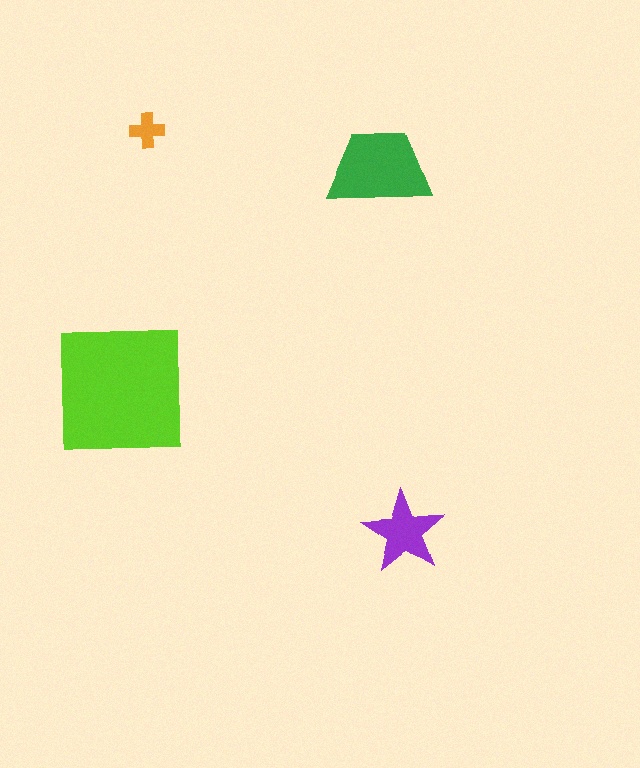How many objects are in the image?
There are 4 objects in the image.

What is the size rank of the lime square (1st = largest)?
1st.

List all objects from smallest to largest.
The orange cross, the purple star, the green trapezoid, the lime square.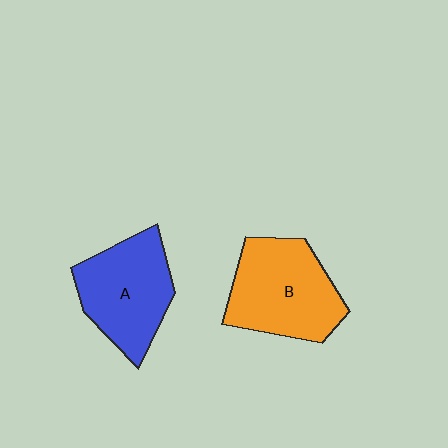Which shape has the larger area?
Shape B (orange).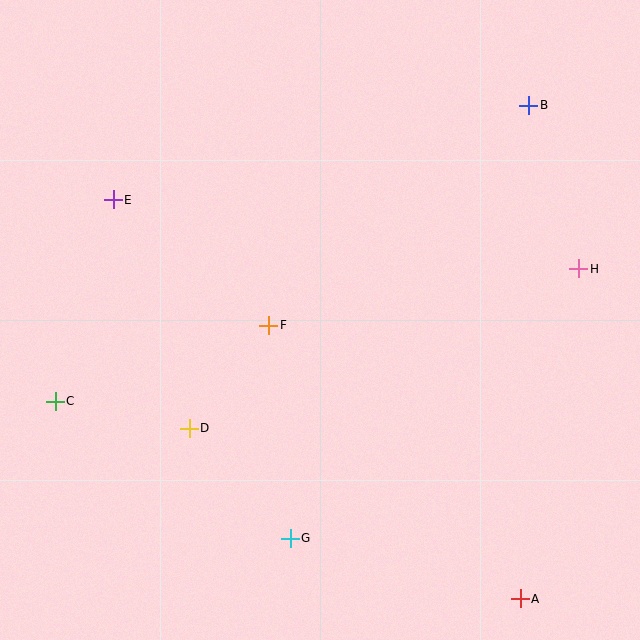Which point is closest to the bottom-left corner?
Point C is closest to the bottom-left corner.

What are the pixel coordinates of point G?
Point G is at (290, 538).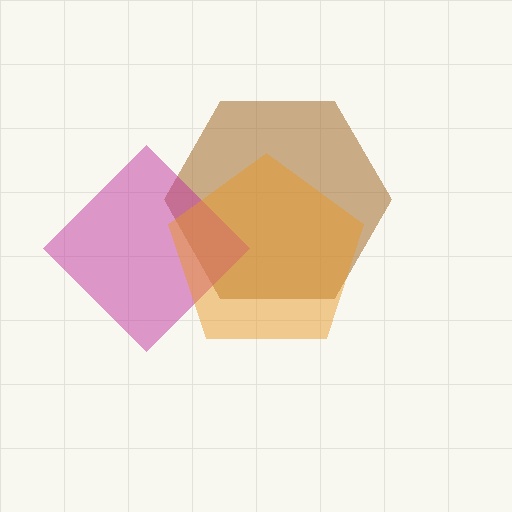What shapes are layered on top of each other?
The layered shapes are: a brown hexagon, a magenta diamond, an orange pentagon.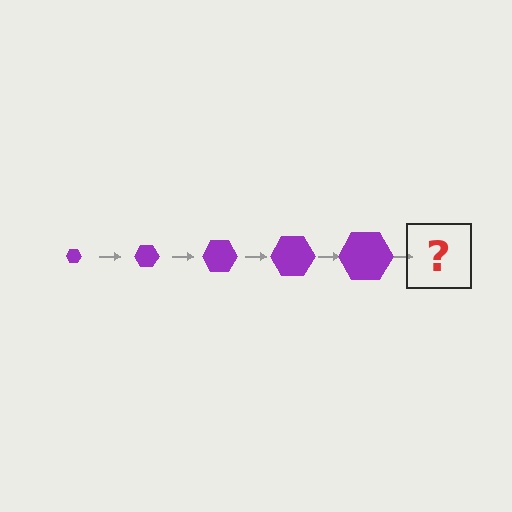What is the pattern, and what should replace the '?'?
The pattern is that the hexagon gets progressively larger each step. The '?' should be a purple hexagon, larger than the previous one.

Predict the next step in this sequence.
The next step is a purple hexagon, larger than the previous one.